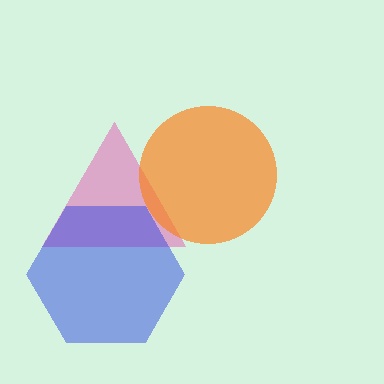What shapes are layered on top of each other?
The layered shapes are: a pink triangle, a blue hexagon, an orange circle.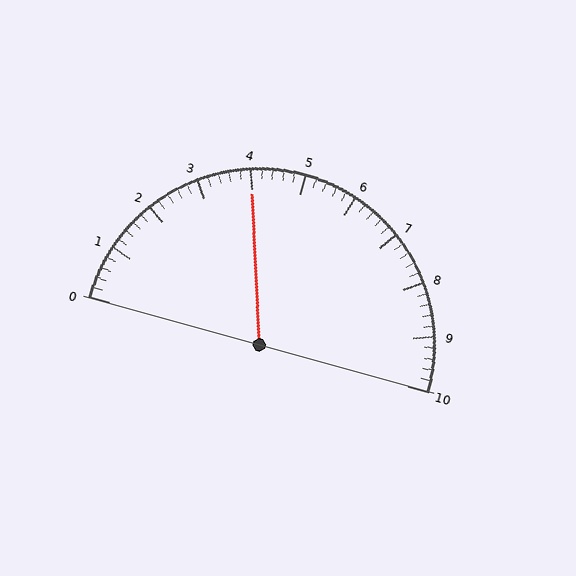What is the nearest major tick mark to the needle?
The nearest major tick mark is 4.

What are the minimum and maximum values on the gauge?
The gauge ranges from 0 to 10.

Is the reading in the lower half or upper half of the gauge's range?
The reading is in the lower half of the range (0 to 10).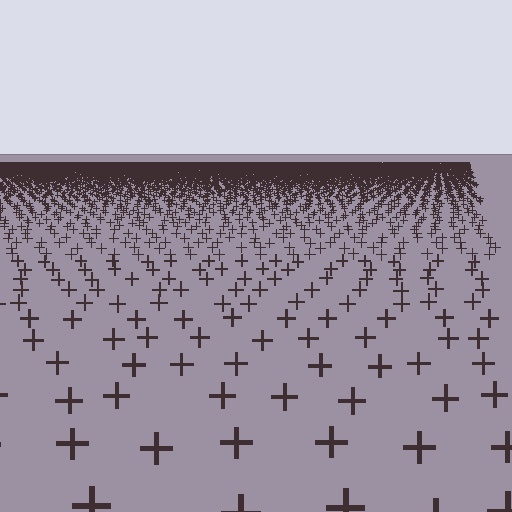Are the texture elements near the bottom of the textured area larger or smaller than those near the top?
Larger. Near the bottom, elements are closer to the viewer and appear at a bigger on-screen size.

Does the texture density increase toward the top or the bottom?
Density increases toward the top.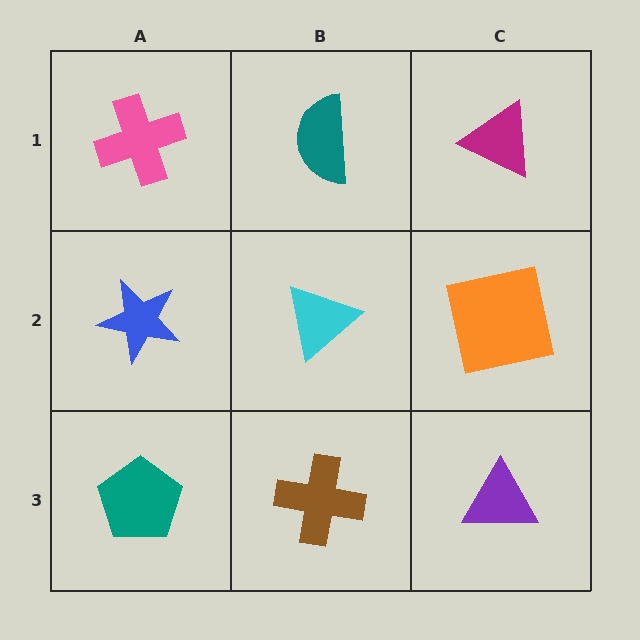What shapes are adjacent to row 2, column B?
A teal semicircle (row 1, column B), a brown cross (row 3, column B), a blue star (row 2, column A), an orange square (row 2, column C).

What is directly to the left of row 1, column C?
A teal semicircle.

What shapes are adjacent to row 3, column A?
A blue star (row 2, column A), a brown cross (row 3, column B).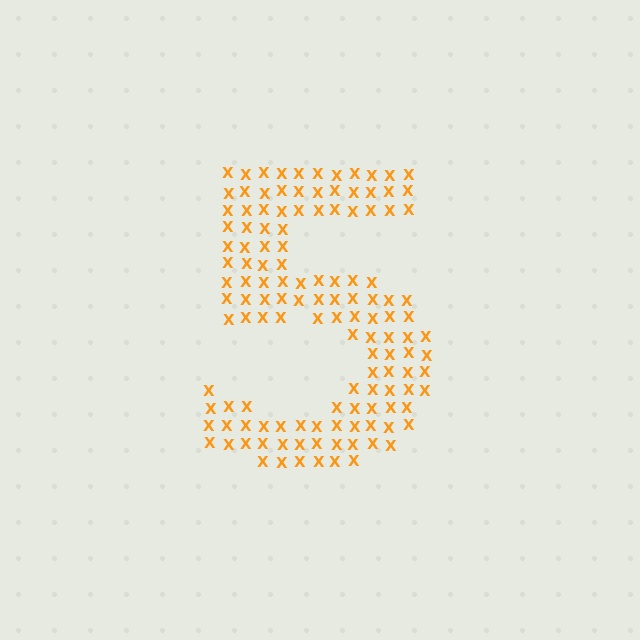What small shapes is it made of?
It is made of small letter X's.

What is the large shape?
The large shape is the digit 5.